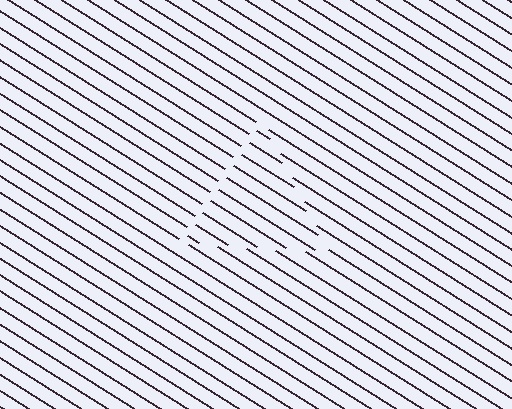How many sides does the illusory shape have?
3 sides — the line-ends trace a triangle.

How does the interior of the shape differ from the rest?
The interior of the shape contains the same grating, shifted by half a period — the contour is defined by the phase discontinuity where line-ends from the inner and outer gratings abut.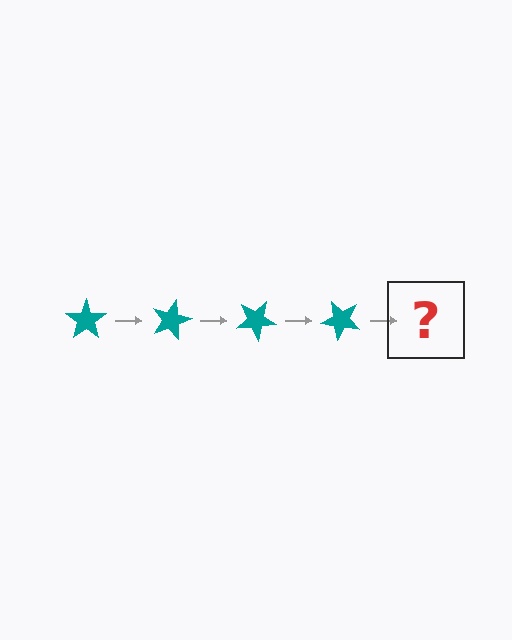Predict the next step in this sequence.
The next step is a teal star rotated 60 degrees.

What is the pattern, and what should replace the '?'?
The pattern is that the star rotates 15 degrees each step. The '?' should be a teal star rotated 60 degrees.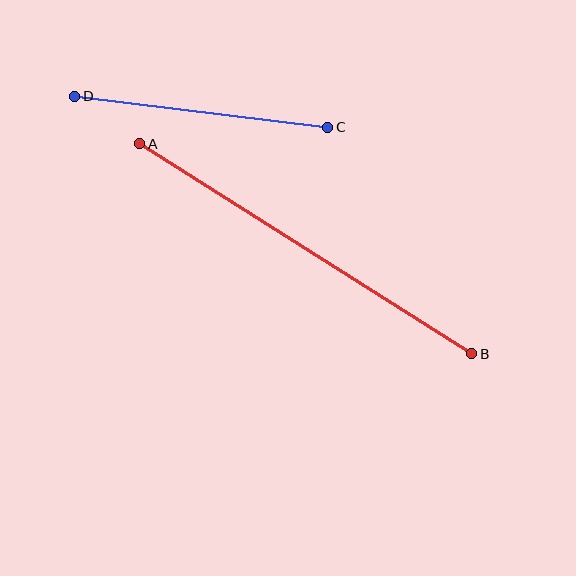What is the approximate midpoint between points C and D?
The midpoint is at approximately (201, 112) pixels.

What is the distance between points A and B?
The distance is approximately 392 pixels.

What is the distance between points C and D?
The distance is approximately 255 pixels.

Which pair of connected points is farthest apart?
Points A and B are farthest apart.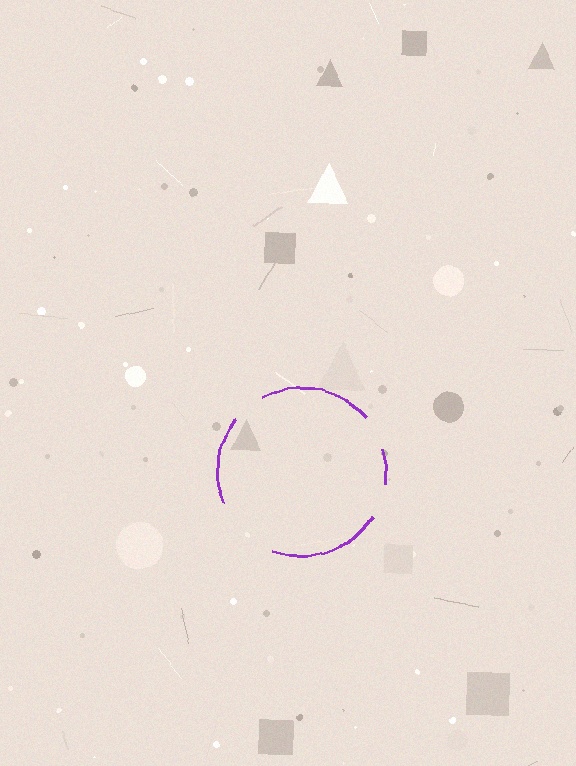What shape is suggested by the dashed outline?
The dashed outline suggests a circle.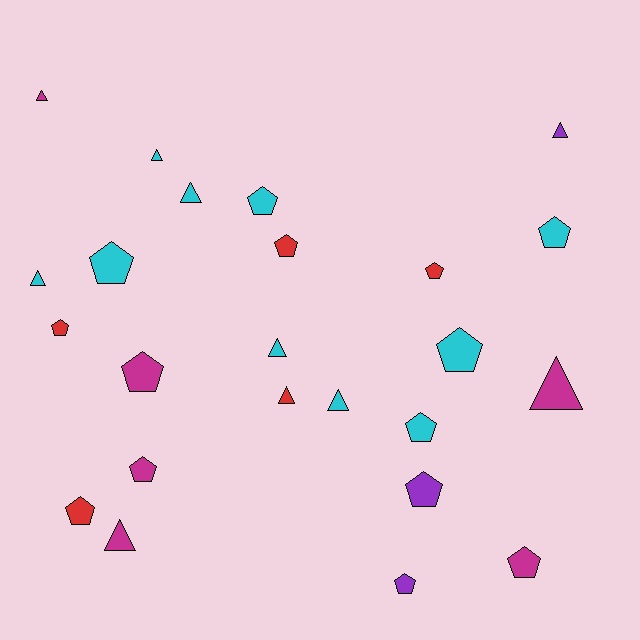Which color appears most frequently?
Cyan, with 10 objects.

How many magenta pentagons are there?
There are 3 magenta pentagons.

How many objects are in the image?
There are 24 objects.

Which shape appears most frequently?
Pentagon, with 14 objects.